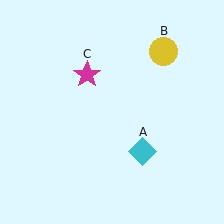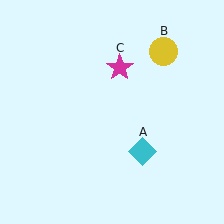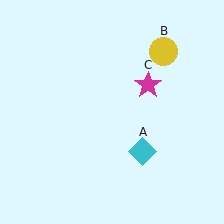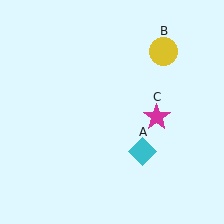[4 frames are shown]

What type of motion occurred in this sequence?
The magenta star (object C) rotated clockwise around the center of the scene.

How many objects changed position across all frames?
1 object changed position: magenta star (object C).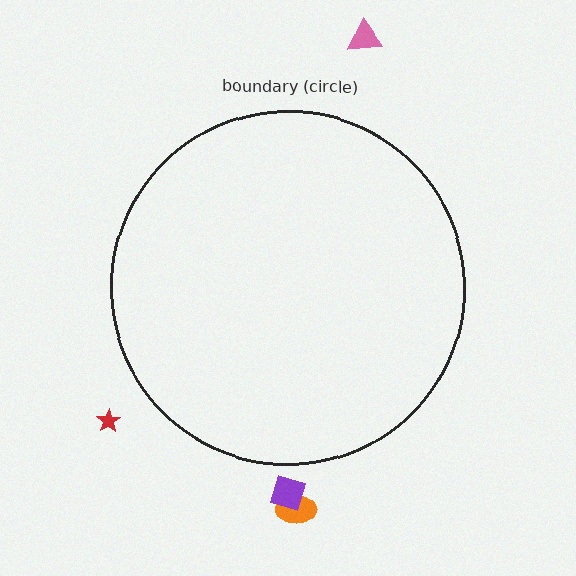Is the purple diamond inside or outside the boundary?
Outside.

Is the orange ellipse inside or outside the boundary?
Outside.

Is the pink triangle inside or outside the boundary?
Outside.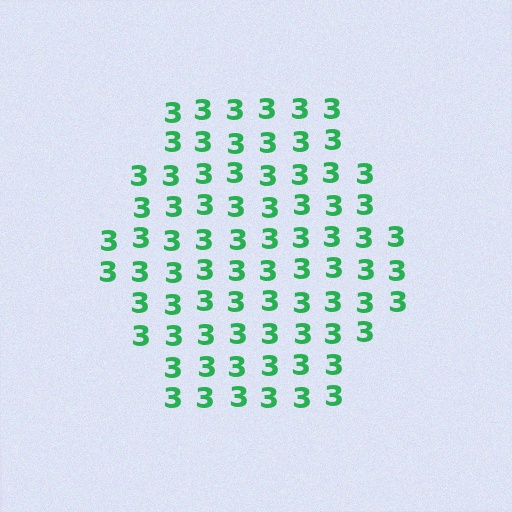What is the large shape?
The large shape is a hexagon.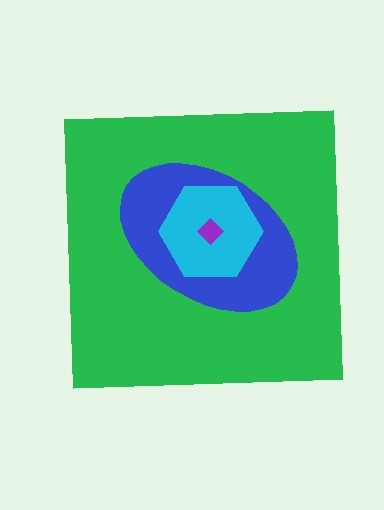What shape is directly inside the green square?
The blue ellipse.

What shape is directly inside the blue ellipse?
The cyan hexagon.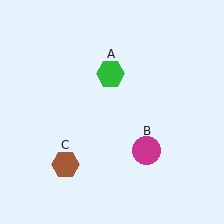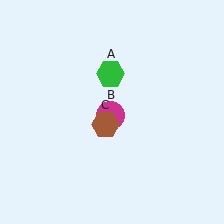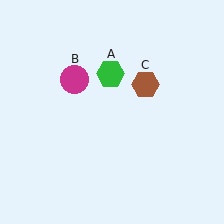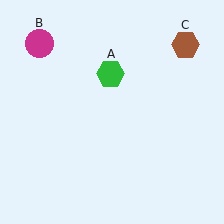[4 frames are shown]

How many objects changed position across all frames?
2 objects changed position: magenta circle (object B), brown hexagon (object C).